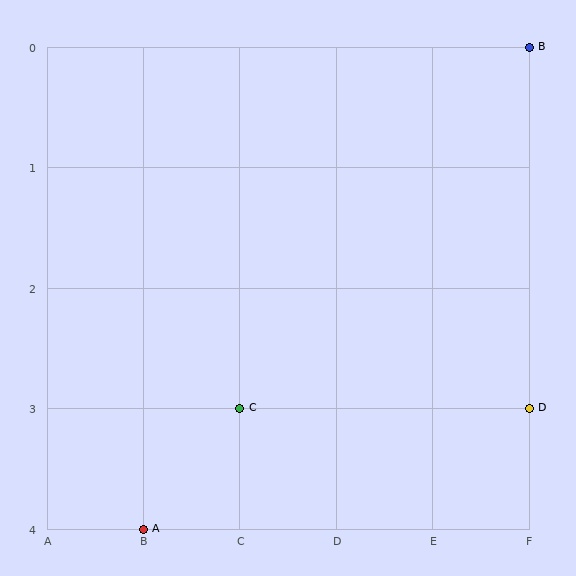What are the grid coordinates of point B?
Point B is at grid coordinates (F, 0).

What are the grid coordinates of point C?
Point C is at grid coordinates (C, 3).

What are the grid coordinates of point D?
Point D is at grid coordinates (F, 3).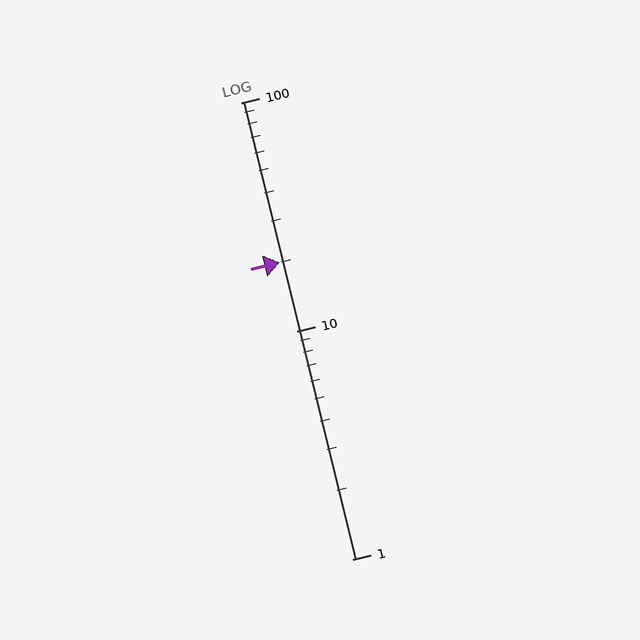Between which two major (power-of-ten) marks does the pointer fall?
The pointer is between 10 and 100.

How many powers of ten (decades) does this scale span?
The scale spans 2 decades, from 1 to 100.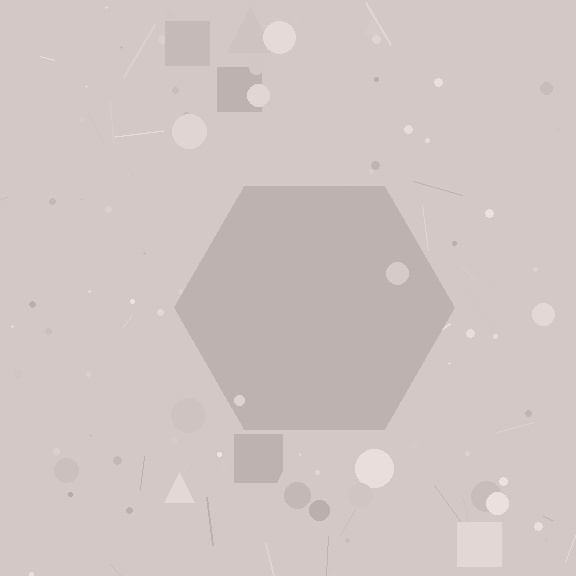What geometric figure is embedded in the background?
A hexagon is embedded in the background.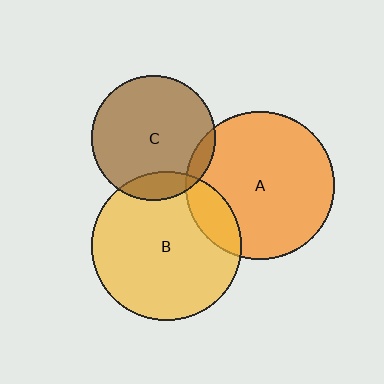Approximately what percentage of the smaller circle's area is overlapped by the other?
Approximately 15%.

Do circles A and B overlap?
Yes.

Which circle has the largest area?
Circle B (yellow).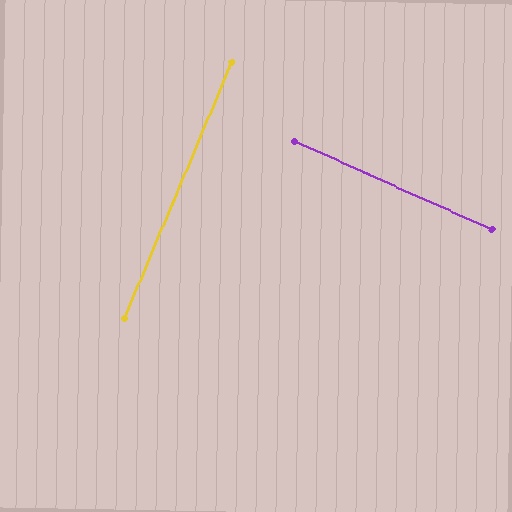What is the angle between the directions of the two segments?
Approximately 89 degrees.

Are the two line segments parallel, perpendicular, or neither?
Perpendicular — they meet at approximately 89°.